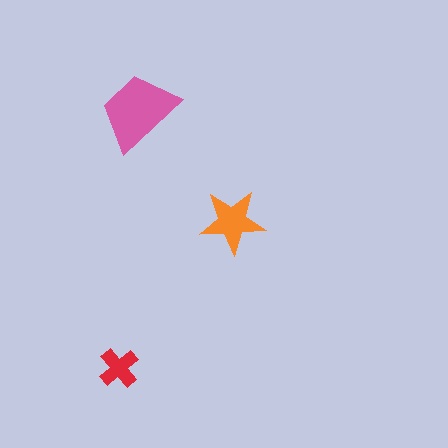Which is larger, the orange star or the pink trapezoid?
The pink trapezoid.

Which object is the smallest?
The red cross.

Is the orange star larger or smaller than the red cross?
Larger.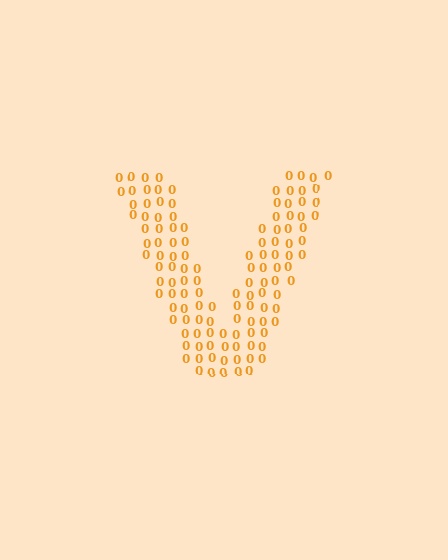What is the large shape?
The large shape is the letter V.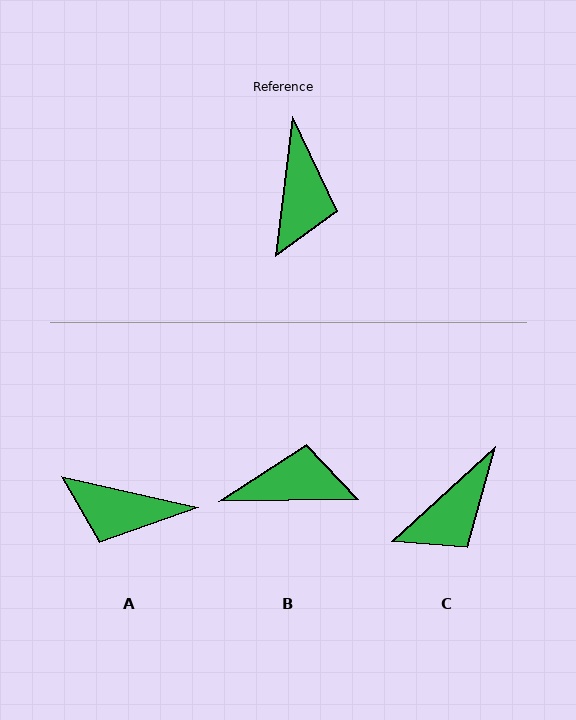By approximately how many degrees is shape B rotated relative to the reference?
Approximately 98 degrees counter-clockwise.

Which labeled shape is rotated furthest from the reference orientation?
B, about 98 degrees away.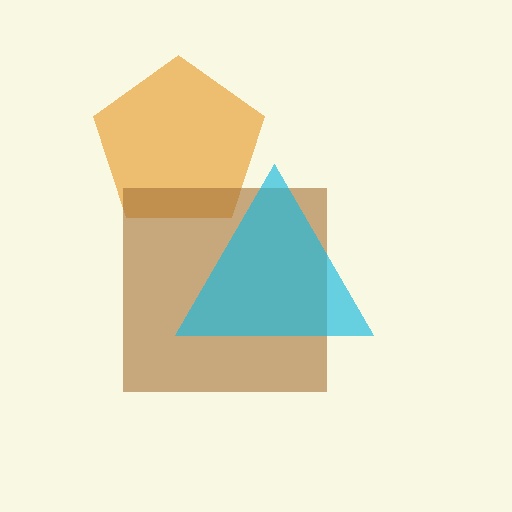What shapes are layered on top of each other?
The layered shapes are: an orange pentagon, a brown square, a cyan triangle.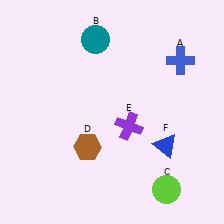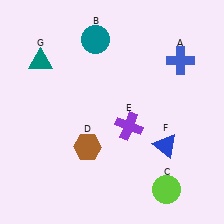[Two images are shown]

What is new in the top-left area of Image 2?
A teal triangle (G) was added in the top-left area of Image 2.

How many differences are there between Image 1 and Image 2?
There is 1 difference between the two images.